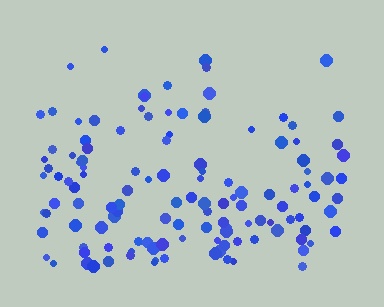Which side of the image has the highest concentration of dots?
The bottom.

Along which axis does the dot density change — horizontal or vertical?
Vertical.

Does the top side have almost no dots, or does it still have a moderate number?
Still a moderate number, just noticeably fewer than the bottom.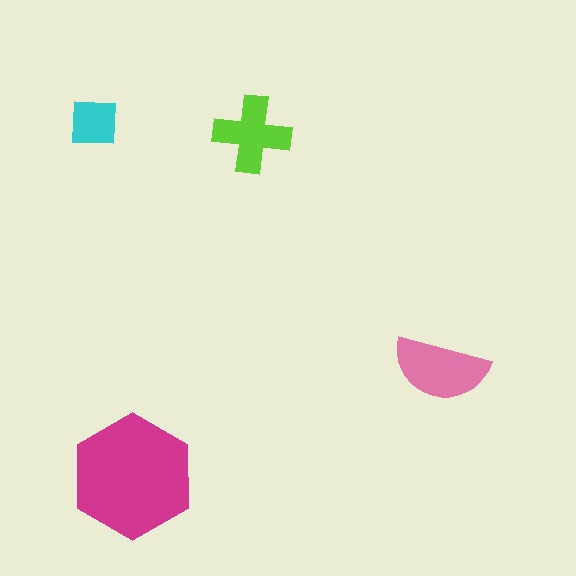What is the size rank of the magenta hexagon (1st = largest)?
1st.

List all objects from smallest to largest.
The cyan square, the lime cross, the pink semicircle, the magenta hexagon.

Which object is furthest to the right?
The pink semicircle is rightmost.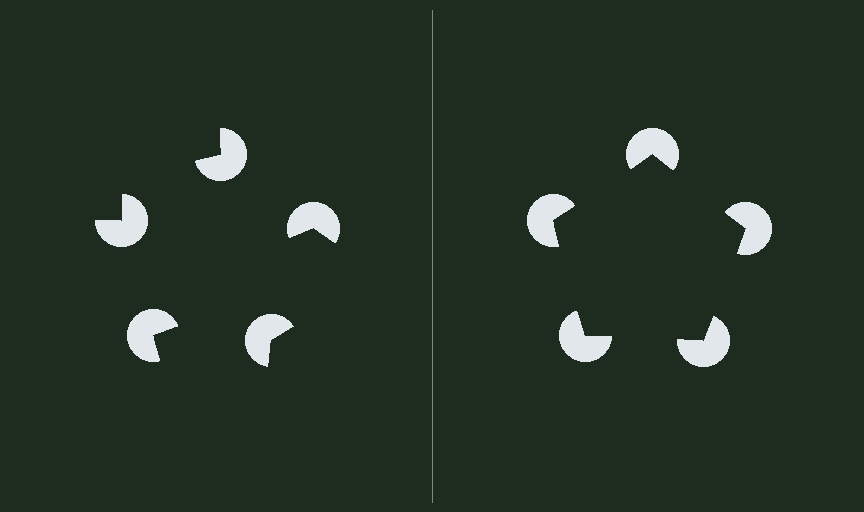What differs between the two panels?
The pac-man discs are positioned identically on both sides; only the wedge orientations differ. On the right they align to a pentagon; on the left they are misaligned.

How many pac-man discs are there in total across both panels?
10 — 5 on each side.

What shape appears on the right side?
An illusory pentagon.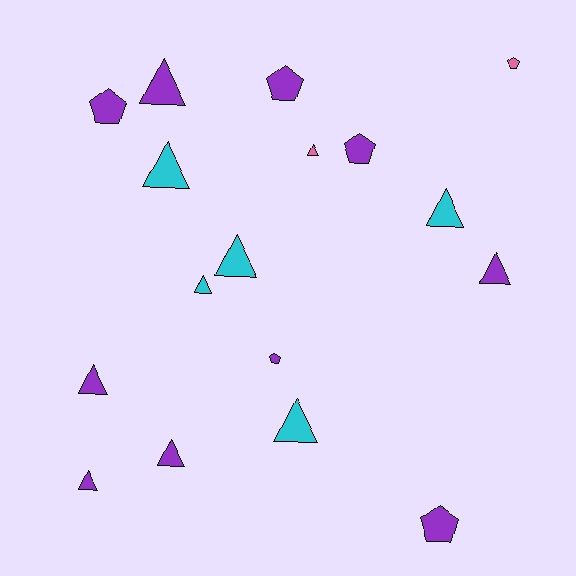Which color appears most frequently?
Purple, with 10 objects.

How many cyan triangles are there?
There are 5 cyan triangles.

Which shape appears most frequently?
Triangle, with 11 objects.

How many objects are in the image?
There are 17 objects.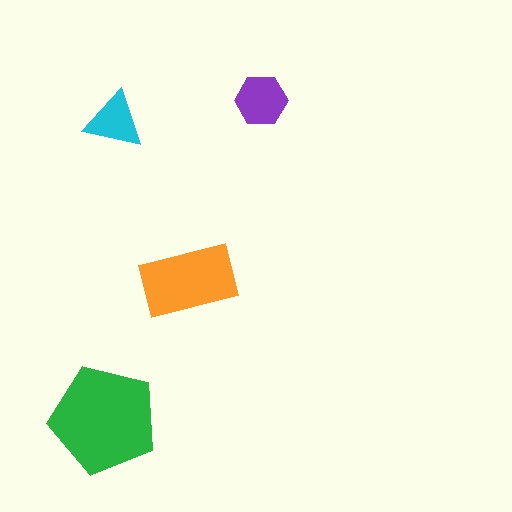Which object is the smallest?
The cyan triangle.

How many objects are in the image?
There are 4 objects in the image.